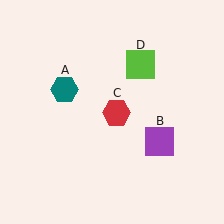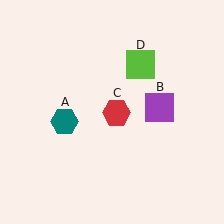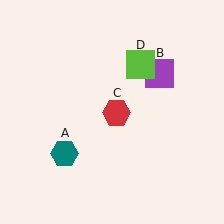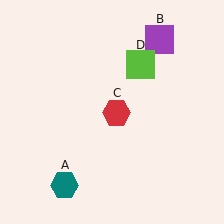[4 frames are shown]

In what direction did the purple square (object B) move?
The purple square (object B) moved up.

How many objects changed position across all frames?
2 objects changed position: teal hexagon (object A), purple square (object B).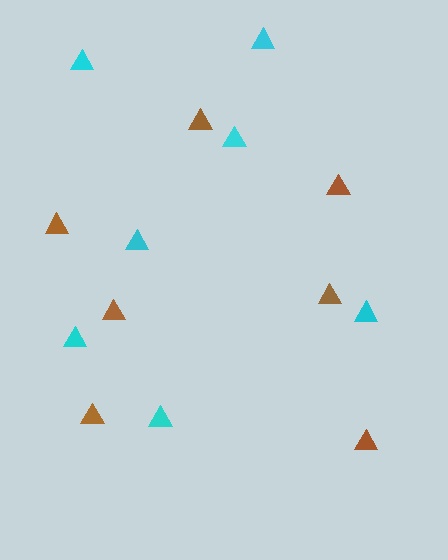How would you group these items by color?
There are 2 groups: one group of cyan triangles (7) and one group of brown triangles (7).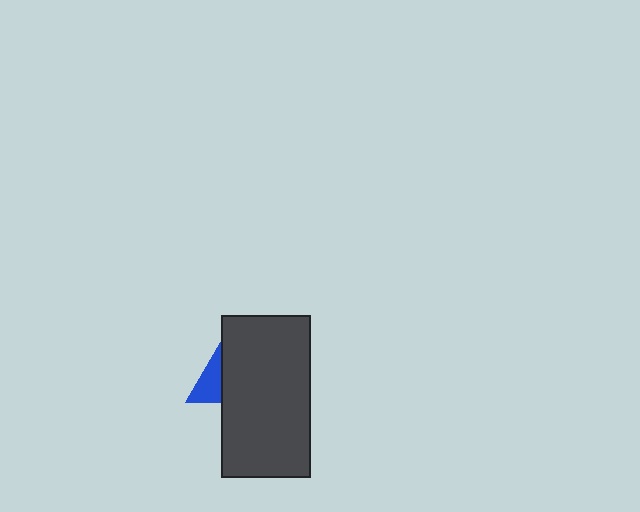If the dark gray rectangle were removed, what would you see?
You would see the complete blue triangle.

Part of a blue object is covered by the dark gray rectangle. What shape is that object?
It is a triangle.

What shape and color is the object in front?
The object in front is a dark gray rectangle.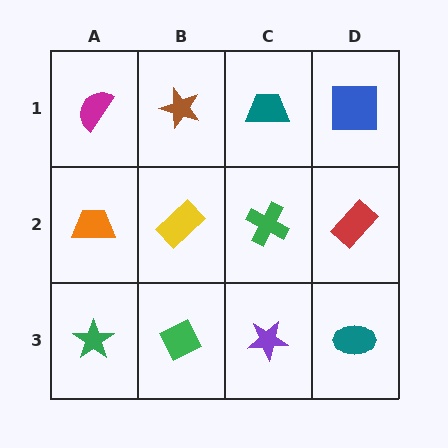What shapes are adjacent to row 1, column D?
A red rectangle (row 2, column D), a teal trapezoid (row 1, column C).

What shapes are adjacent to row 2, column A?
A magenta semicircle (row 1, column A), a green star (row 3, column A), a yellow rectangle (row 2, column B).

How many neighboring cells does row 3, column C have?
3.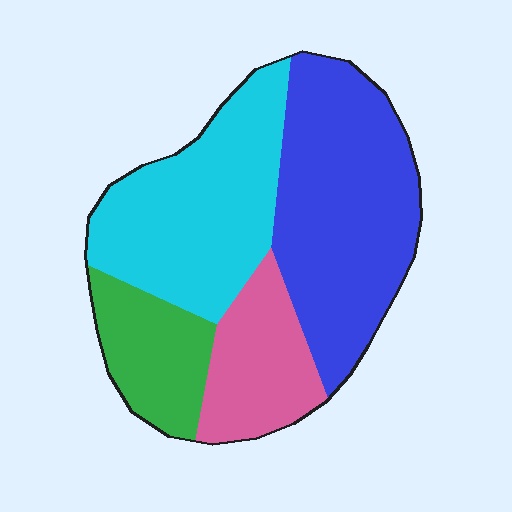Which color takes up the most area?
Blue, at roughly 40%.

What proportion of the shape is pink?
Pink takes up less than a sixth of the shape.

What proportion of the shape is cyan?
Cyan covers around 30% of the shape.